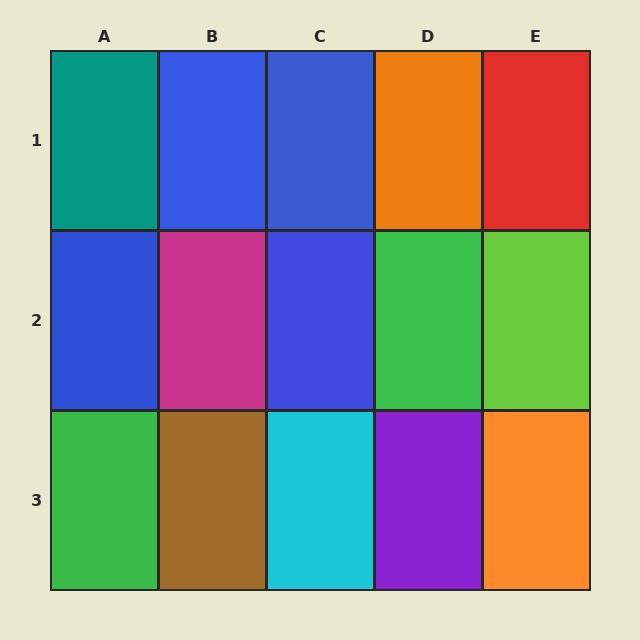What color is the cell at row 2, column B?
Magenta.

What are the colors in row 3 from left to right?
Green, brown, cyan, purple, orange.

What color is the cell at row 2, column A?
Blue.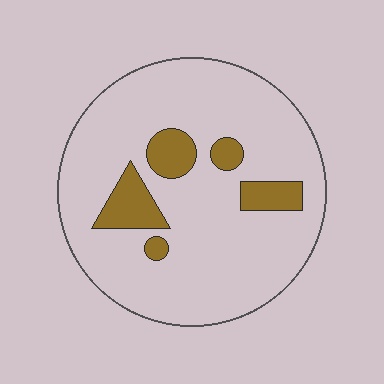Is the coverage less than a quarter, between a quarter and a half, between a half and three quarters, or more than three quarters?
Less than a quarter.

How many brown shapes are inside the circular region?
5.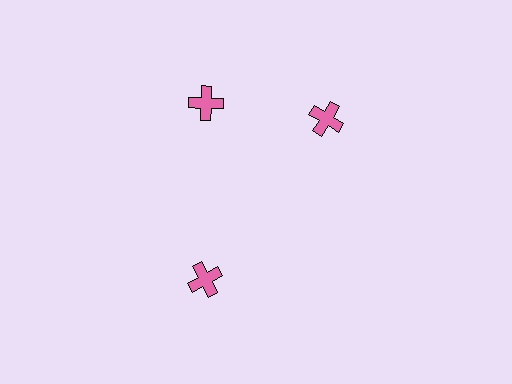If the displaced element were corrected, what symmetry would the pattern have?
It would have 3-fold rotational symmetry — the pattern would map onto itself every 120 degrees.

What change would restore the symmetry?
The symmetry would be restored by rotating it back into even spacing with its neighbors so that all 3 crosses sit at equal angles and equal distance from the center.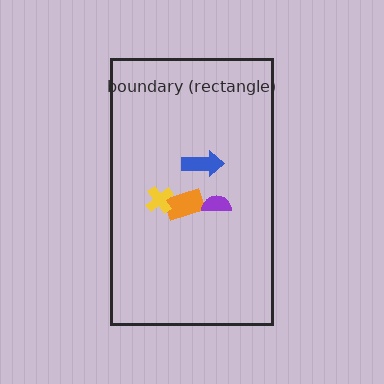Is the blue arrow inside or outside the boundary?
Inside.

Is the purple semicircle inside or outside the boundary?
Inside.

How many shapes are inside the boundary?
4 inside, 0 outside.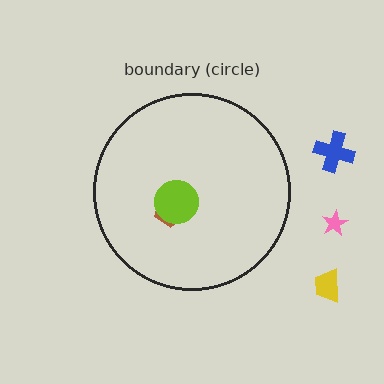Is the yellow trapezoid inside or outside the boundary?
Outside.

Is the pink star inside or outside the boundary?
Outside.